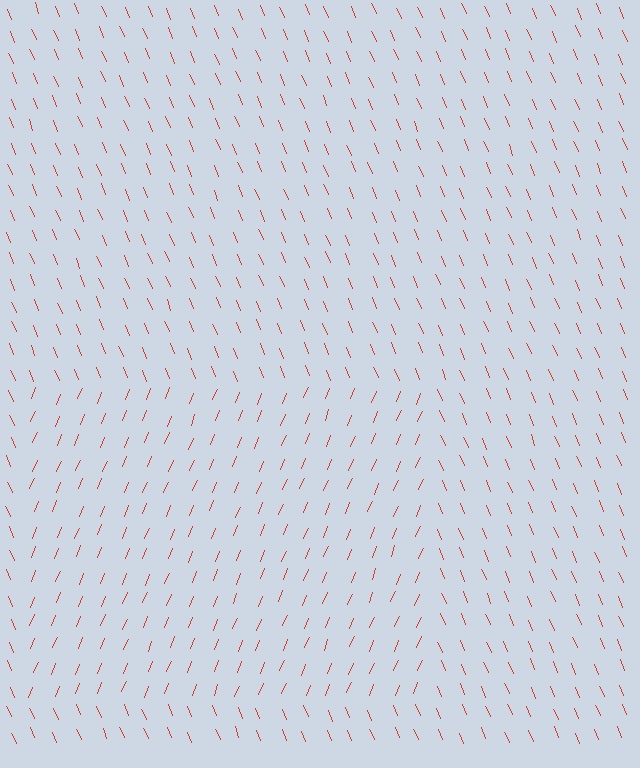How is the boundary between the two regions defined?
The boundary is defined purely by a change in line orientation (approximately 45 degrees difference). All lines are the same color and thickness.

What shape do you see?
I see a rectangle.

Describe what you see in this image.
The image is filled with small red line segments. A rectangle region in the image has lines oriented differently from the surrounding lines, creating a visible texture boundary.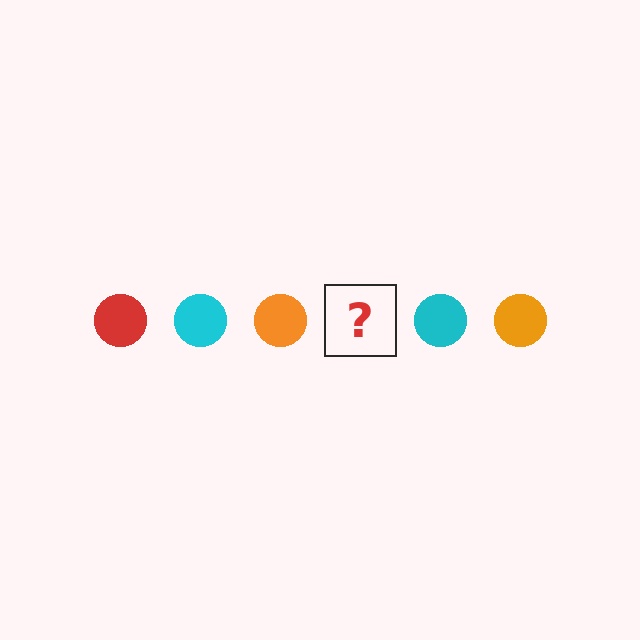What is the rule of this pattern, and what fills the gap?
The rule is that the pattern cycles through red, cyan, orange circles. The gap should be filled with a red circle.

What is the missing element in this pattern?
The missing element is a red circle.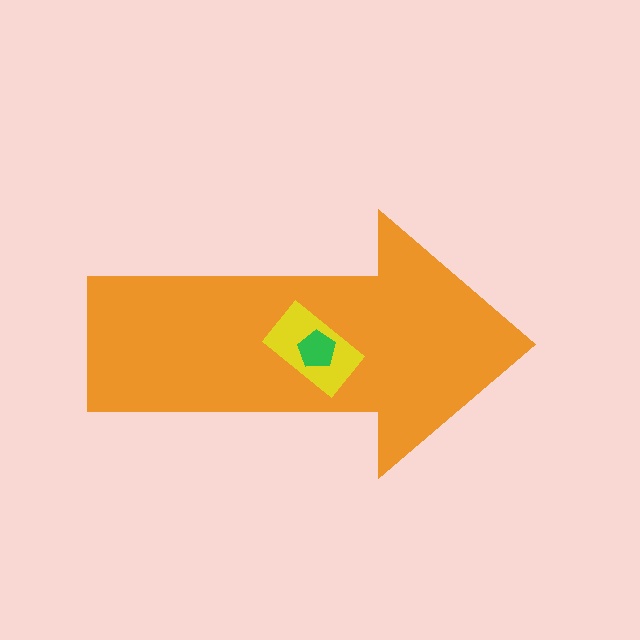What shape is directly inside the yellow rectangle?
The green pentagon.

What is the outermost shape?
The orange arrow.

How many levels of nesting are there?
3.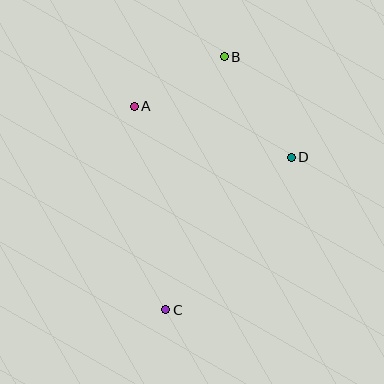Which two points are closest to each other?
Points A and B are closest to each other.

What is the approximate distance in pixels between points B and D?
The distance between B and D is approximately 120 pixels.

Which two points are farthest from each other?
Points B and C are farthest from each other.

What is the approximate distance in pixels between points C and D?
The distance between C and D is approximately 198 pixels.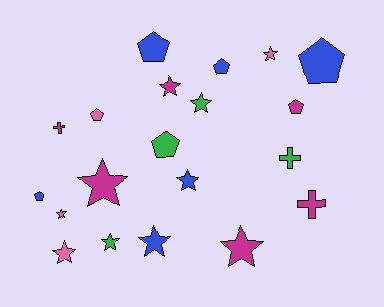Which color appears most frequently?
Blue, with 6 objects.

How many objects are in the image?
There are 20 objects.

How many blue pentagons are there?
There are 4 blue pentagons.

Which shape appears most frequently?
Star, with 10 objects.